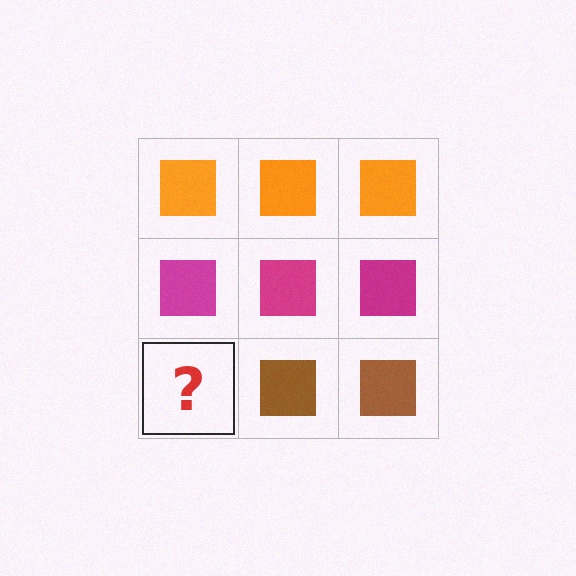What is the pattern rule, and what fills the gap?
The rule is that each row has a consistent color. The gap should be filled with a brown square.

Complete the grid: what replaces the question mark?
The question mark should be replaced with a brown square.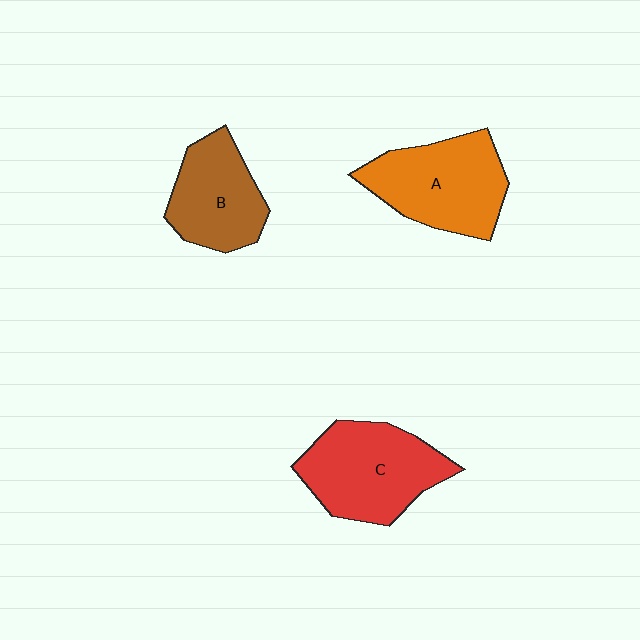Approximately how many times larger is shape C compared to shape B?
Approximately 1.3 times.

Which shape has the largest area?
Shape C (red).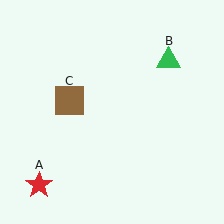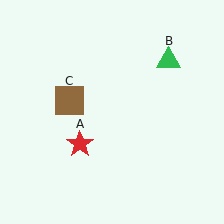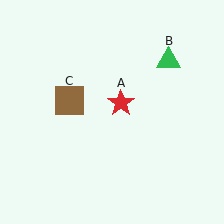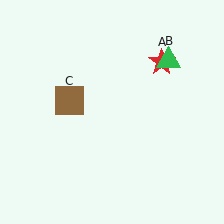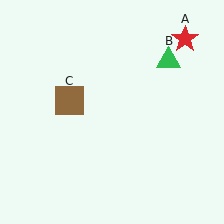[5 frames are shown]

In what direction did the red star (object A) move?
The red star (object A) moved up and to the right.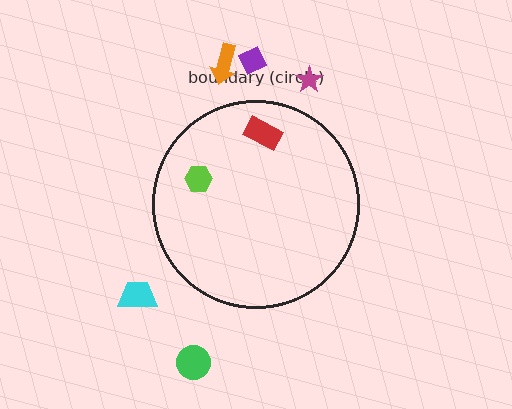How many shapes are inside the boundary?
2 inside, 5 outside.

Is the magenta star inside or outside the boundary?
Outside.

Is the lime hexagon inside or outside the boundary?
Inside.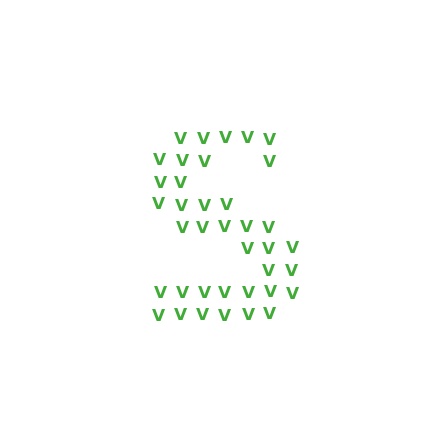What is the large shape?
The large shape is the letter S.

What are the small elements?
The small elements are letter V's.